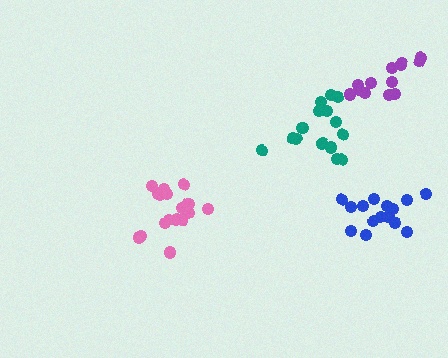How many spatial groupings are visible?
There are 4 spatial groupings.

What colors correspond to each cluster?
The clusters are colored: teal, purple, blue, pink.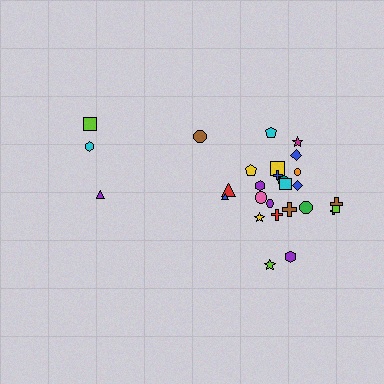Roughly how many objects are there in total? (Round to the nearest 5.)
Roughly 30 objects in total.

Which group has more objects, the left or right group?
The right group.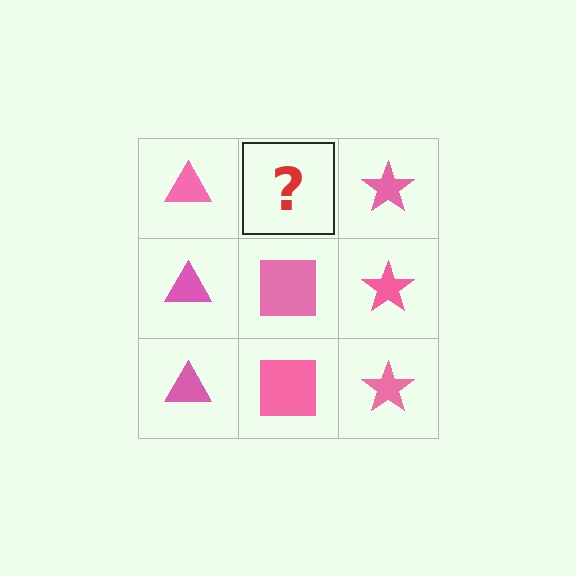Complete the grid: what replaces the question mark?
The question mark should be replaced with a pink square.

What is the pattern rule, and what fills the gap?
The rule is that each column has a consistent shape. The gap should be filled with a pink square.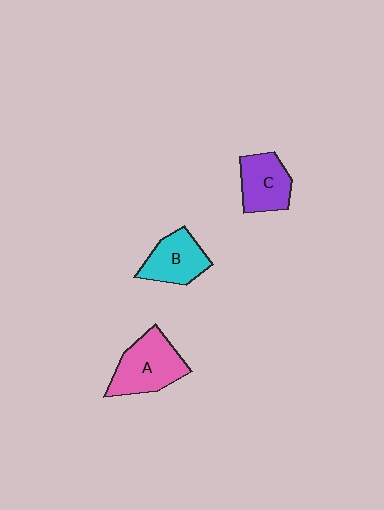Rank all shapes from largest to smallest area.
From largest to smallest: A (pink), C (purple), B (cyan).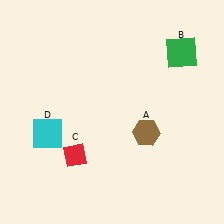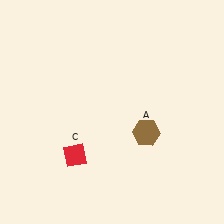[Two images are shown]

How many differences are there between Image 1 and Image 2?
There are 2 differences between the two images.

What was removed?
The green square (B), the cyan square (D) were removed in Image 2.